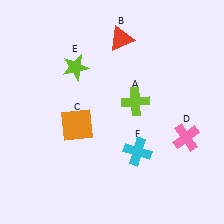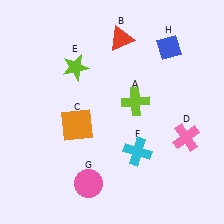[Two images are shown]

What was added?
A pink circle (G), a blue diamond (H) were added in Image 2.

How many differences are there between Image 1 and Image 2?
There are 2 differences between the two images.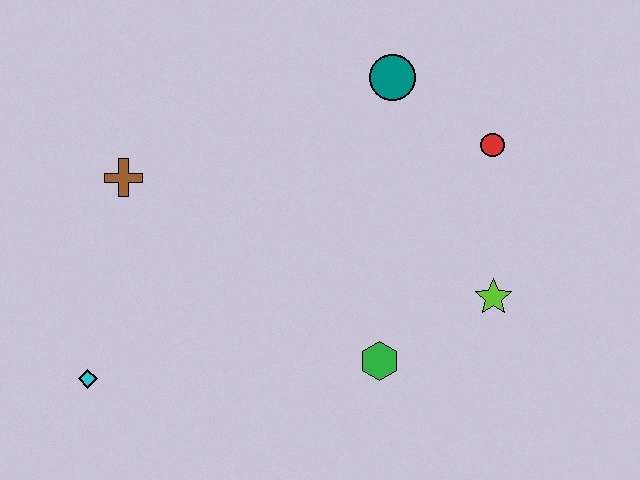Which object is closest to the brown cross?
The cyan diamond is closest to the brown cross.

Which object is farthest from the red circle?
The cyan diamond is farthest from the red circle.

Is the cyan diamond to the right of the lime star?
No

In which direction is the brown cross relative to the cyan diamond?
The brown cross is above the cyan diamond.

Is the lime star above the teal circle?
No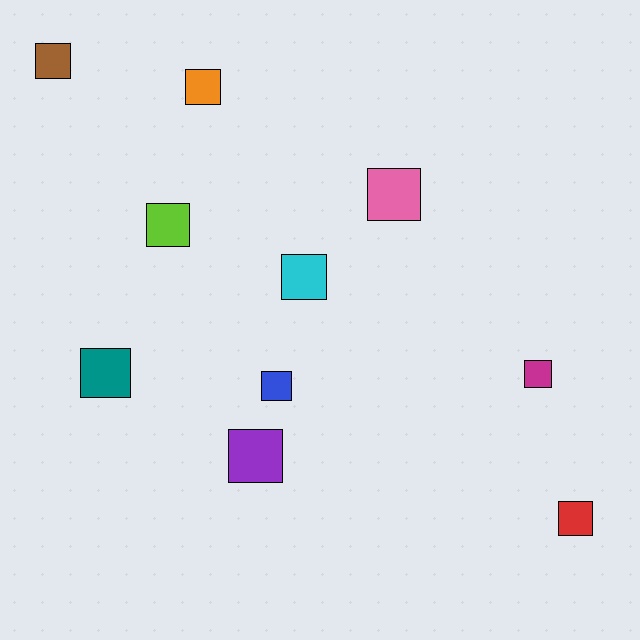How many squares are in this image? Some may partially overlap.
There are 10 squares.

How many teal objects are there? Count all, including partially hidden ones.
There is 1 teal object.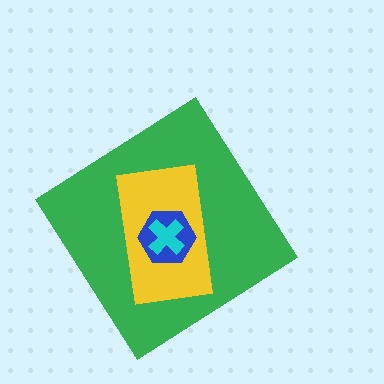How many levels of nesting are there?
4.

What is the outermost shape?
The green diamond.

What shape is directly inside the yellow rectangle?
The blue hexagon.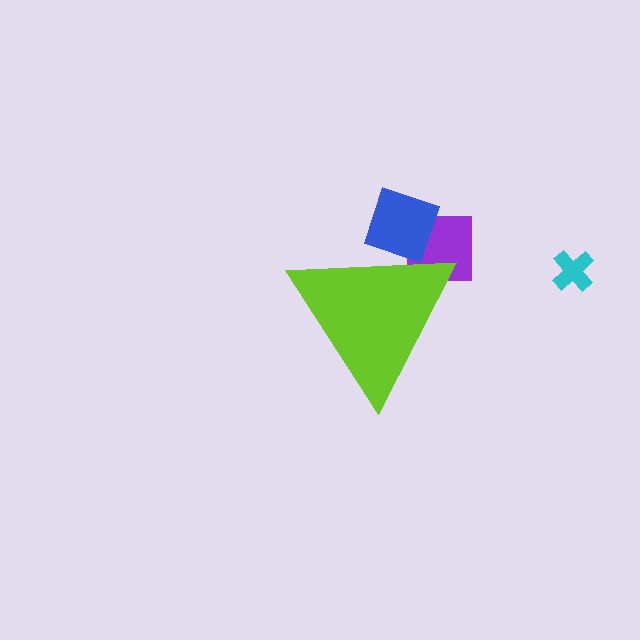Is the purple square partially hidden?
Yes, the purple square is partially hidden behind the lime triangle.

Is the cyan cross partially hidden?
No, the cyan cross is fully visible.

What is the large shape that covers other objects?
A lime triangle.